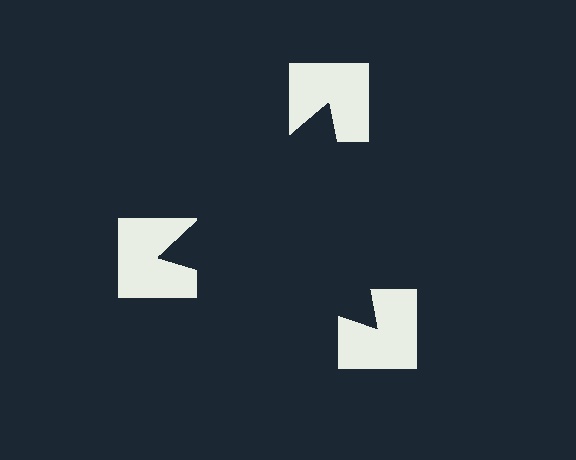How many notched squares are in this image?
There are 3 — one at each vertex of the illusory triangle.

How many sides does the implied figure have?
3 sides.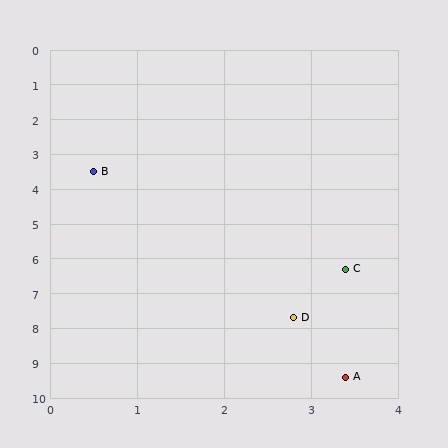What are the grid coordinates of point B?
Point B is at approximately (0.5, 3.5).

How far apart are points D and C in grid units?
Points D and C are about 1.5 grid units apart.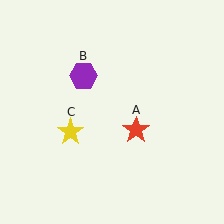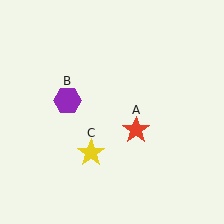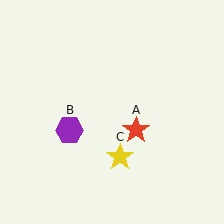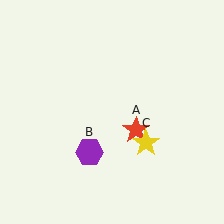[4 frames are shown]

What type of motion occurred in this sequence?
The purple hexagon (object B), yellow star (object C) rotated counterclockwise around the center of the scene.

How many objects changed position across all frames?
2 objects changed position: purple hexagon (object B), yellow star (object C).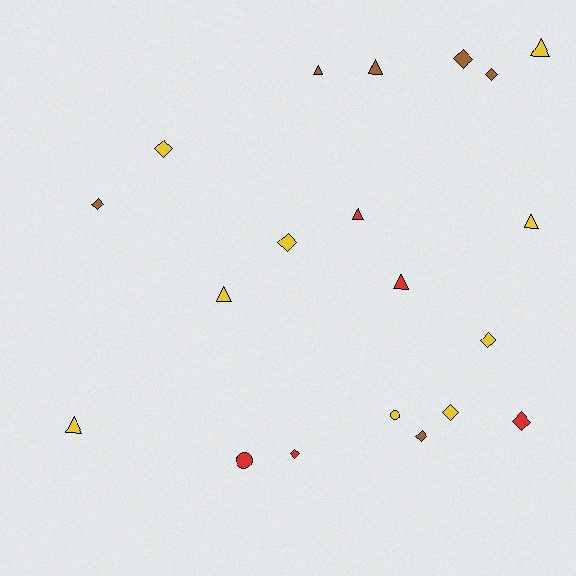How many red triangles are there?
There are 2 red triangles.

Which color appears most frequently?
Yellow, with 9 objects.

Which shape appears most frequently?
Diamond, with 10 objects.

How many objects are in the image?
There are 20 objects.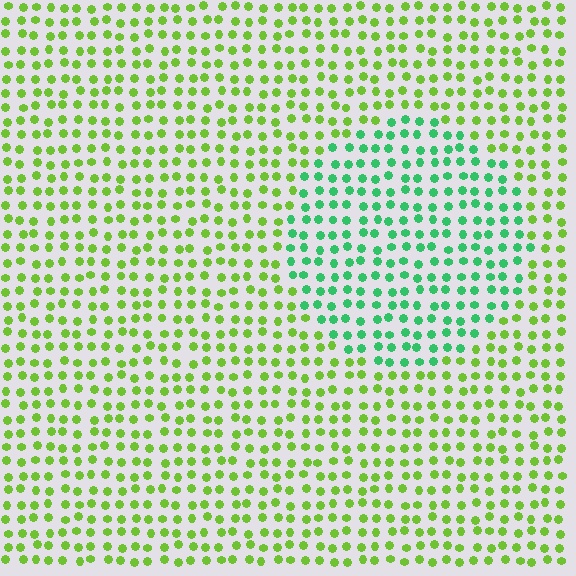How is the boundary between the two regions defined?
The boundary is defined purely by a slight shift in hue (about 48 degrees). Spacing, size, and orientation are identical on both sides.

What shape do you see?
I see a circle.